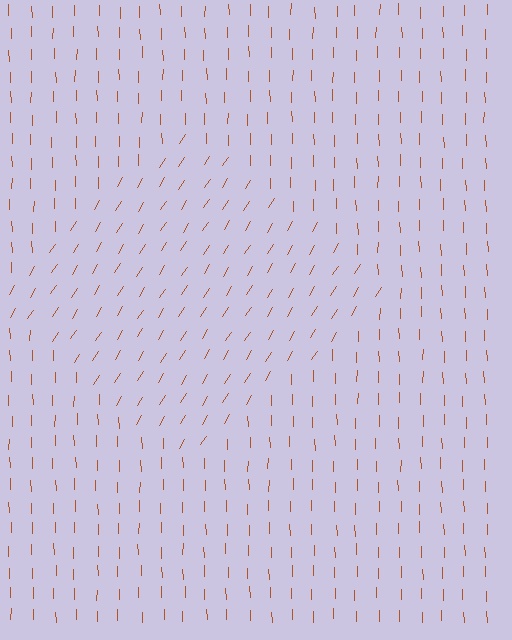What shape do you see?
I see a diamond.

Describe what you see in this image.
The image is filled with small brown line segments. A diamond region in the image has lines oriented differently from the surrounding lines, creating a visible texture boundary.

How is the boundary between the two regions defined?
The boundary is defined purely by a change in line orientation (approximately 33 degrees difference). All lines are the same color and thickness.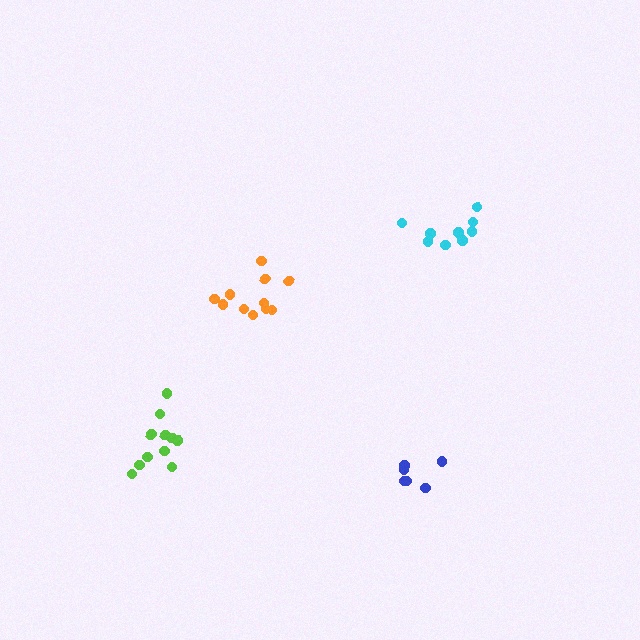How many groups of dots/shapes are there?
There are 4 groups.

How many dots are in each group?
Group 1: 11 dots, Group 2: 11 dots, Group 3: 9 dots, Group 4: 6 dots (37 total).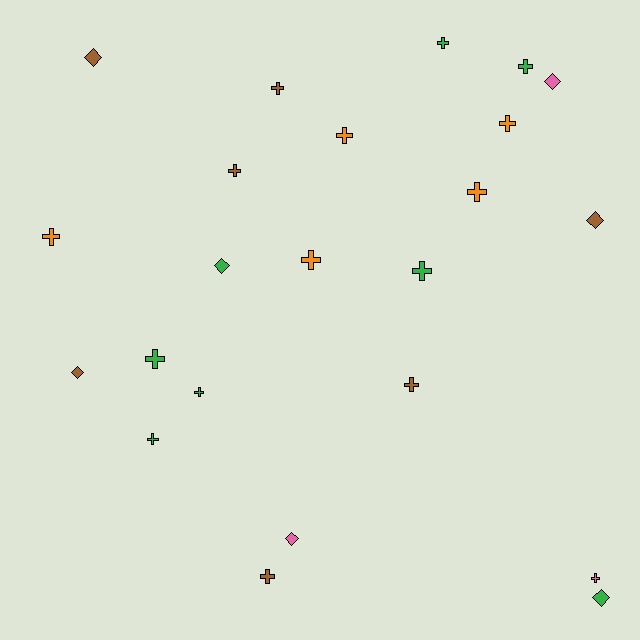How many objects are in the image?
There are 23 objects.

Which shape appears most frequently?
Cross, with 16 objects.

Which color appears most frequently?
Green, with 8 objects.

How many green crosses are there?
There are 6 green crosses.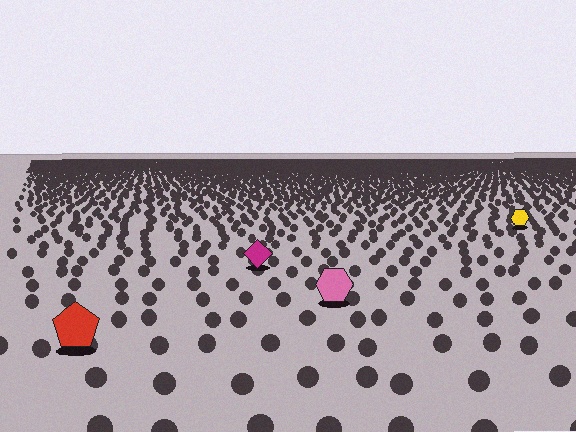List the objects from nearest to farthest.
From nearest to farthest: the red pentagon, the pink hexagon, the magenta diamond, the yellow hexagon.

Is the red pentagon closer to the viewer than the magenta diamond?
Yes. The red pentagon is closer — you can tell from the texture gradient: the ground texture is coarser near it.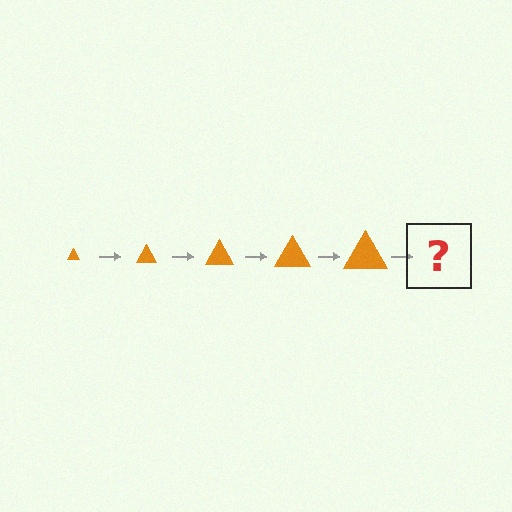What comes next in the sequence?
The next element should be an orange triangle, larger than the previous one.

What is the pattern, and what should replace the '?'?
The pattern is that the triangle gets progressively larger each step. The '?' should be an orange triangle, larger than the previous one.